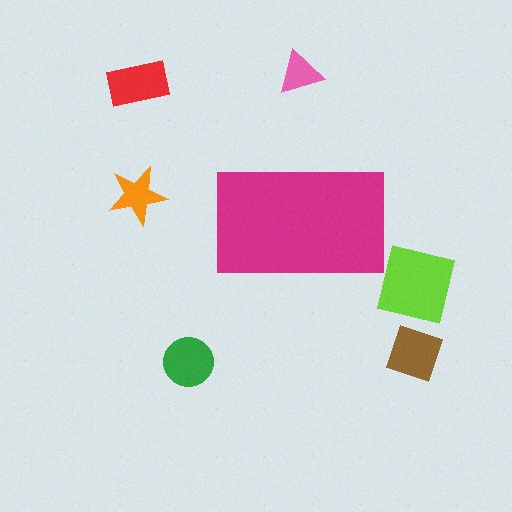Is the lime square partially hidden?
No, the lime square is fully visible.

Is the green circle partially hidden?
No, the green circle is fully visible.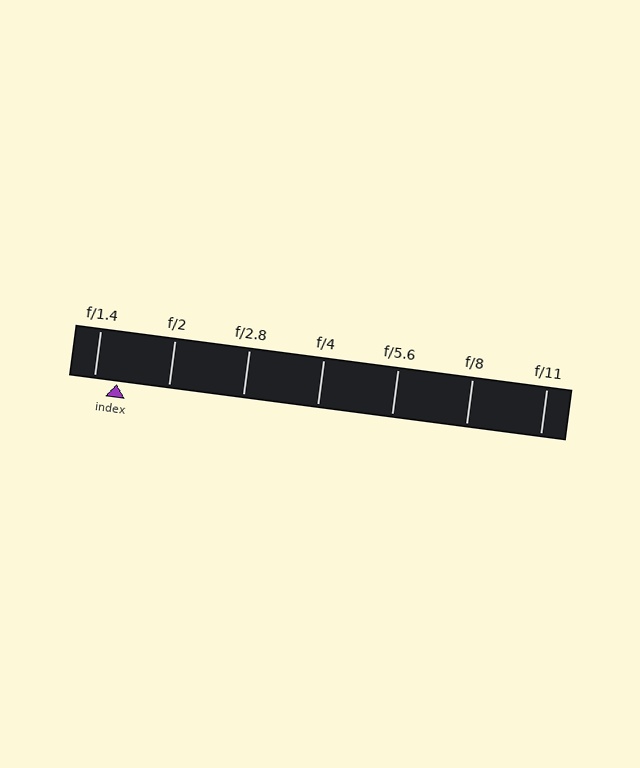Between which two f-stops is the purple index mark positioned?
The index mark is between f/1.4 and f/2.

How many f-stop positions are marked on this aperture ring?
There are 7 f-stop positions marked.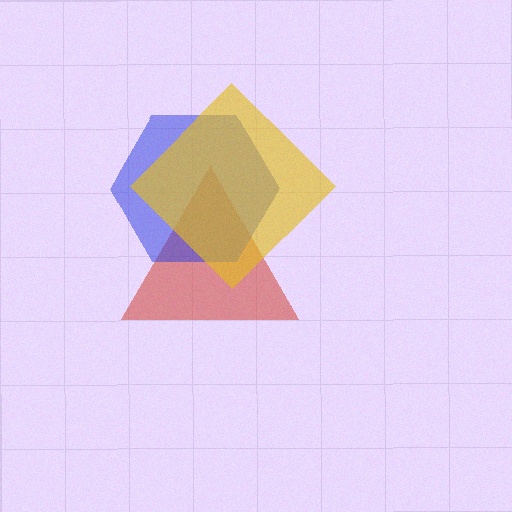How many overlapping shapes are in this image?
There are 3 overlapping shapes in the image.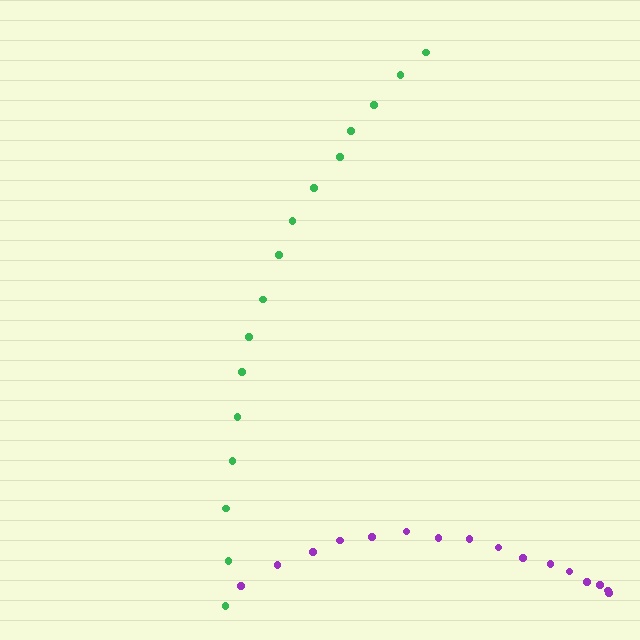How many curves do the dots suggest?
There are 2 distinct paths.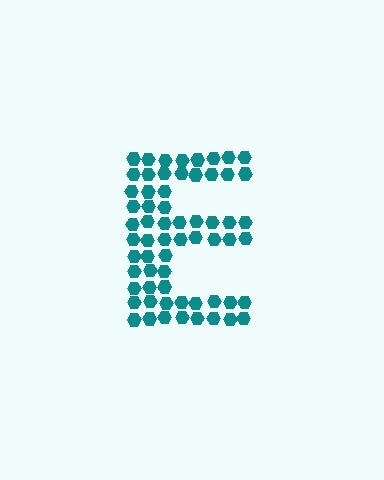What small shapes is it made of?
It is made of small hexagons.